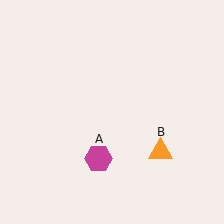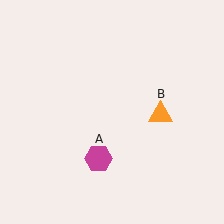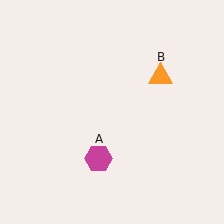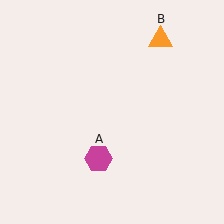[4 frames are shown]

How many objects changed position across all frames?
1 object changed position: orange triangle (object B).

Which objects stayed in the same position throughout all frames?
Magenta hexagon (object A) remained stationary.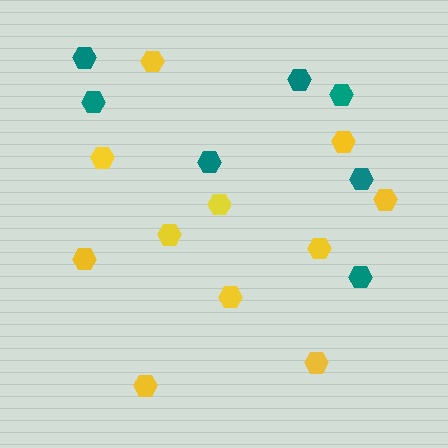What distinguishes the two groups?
There are 2 groups: one group of yellow hexagons (11) and one group of teal hexagons (7).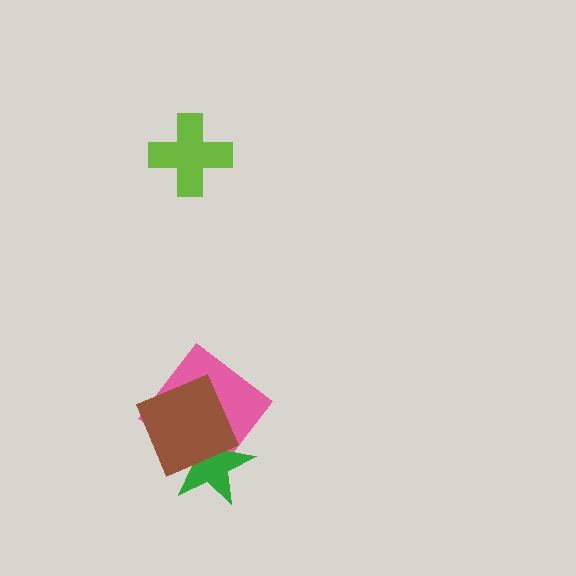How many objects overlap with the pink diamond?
2 objects overlap with the pink diamond.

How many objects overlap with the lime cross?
0 objects overlap with the lime cross.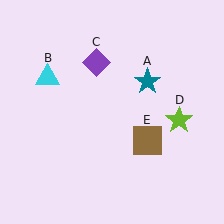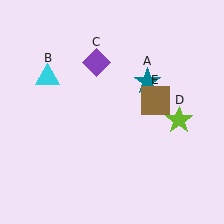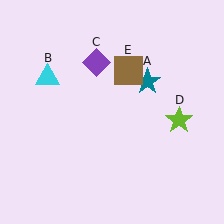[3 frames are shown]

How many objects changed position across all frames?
1 object changed position: brown square (object E).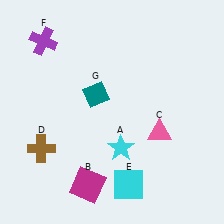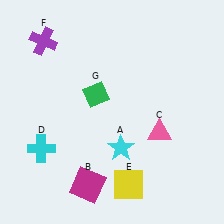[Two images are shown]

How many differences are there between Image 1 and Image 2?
There are 3 differences between the two images.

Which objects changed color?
D changed from brown to cyan. E changed from cyan to yellow. G changed from teal to green.